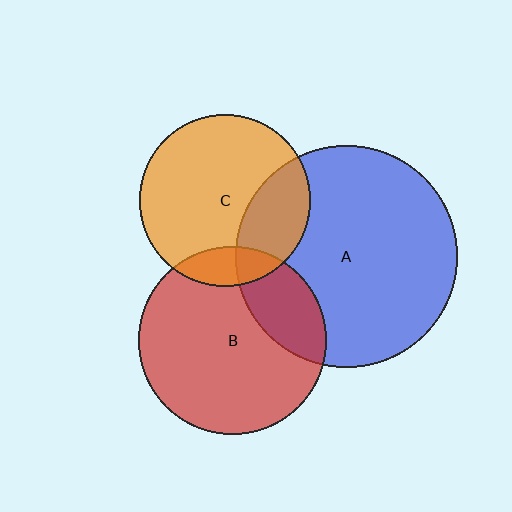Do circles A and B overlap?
Yes.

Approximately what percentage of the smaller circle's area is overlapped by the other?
Approximately 25%.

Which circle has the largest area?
Circle A (blue).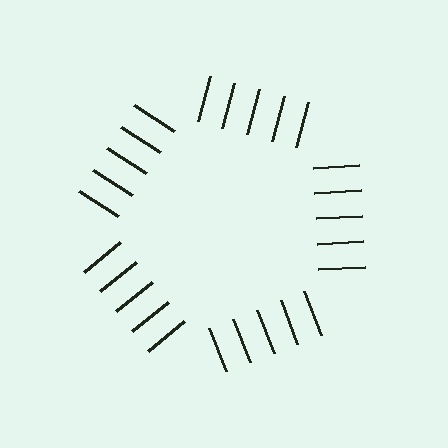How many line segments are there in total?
25 — 5 along each of the 5 edges.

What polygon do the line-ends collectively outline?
An illusory pentagon — the line segments terminate on its edges but no continuous stroke is drawn.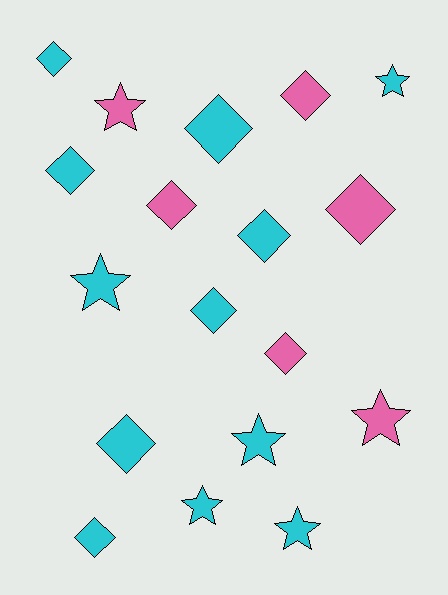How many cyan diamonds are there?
There are 7 cyan diamonds.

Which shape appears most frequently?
Diamond, with 11 objects.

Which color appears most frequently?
Cyan, with 12 objects.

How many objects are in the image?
There are 18 objects.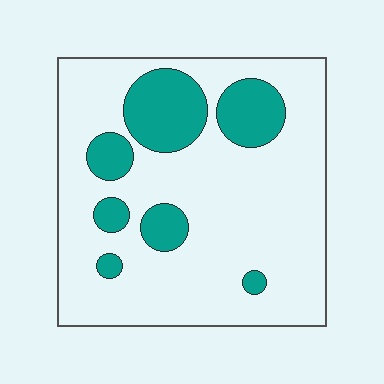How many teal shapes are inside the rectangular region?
7.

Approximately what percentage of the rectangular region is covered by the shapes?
Approximately 20%.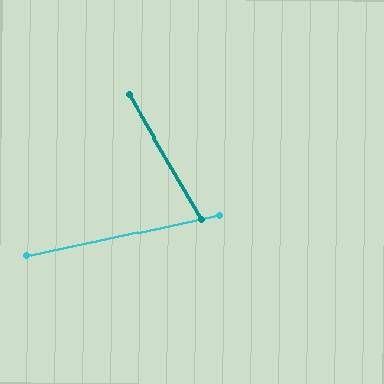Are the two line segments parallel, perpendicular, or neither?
Neither parallel nor perpendicular — they differ by about 72°.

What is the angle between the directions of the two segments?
Approximately 72 degrees.